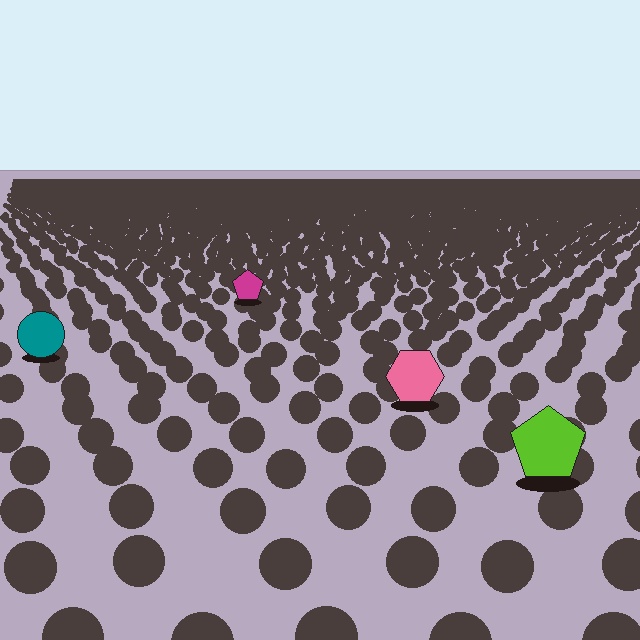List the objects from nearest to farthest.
From nearest to farthest: the lime pentagon, the pink hexagon, the teal circle, the magenta pentagon.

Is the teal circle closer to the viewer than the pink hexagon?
No. The pink hexagon is closer — you can tell from the texture gradient: the ground texture is coarser near it.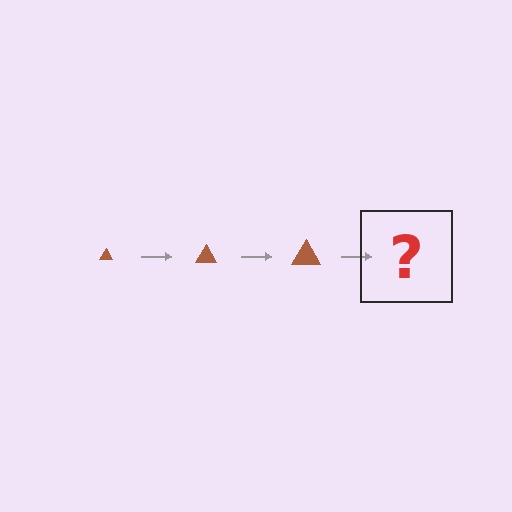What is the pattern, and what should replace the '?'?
The pattern is that the triangle gets progressively larger each step. The '?' should be a brown triangle, larger than the previous one.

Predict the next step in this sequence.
The next step is a brown triangle, larger than the previous one.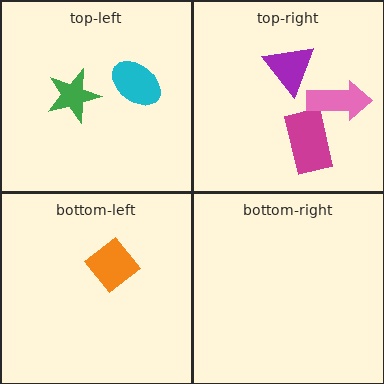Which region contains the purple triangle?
The top-right region.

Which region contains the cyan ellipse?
The top-left region.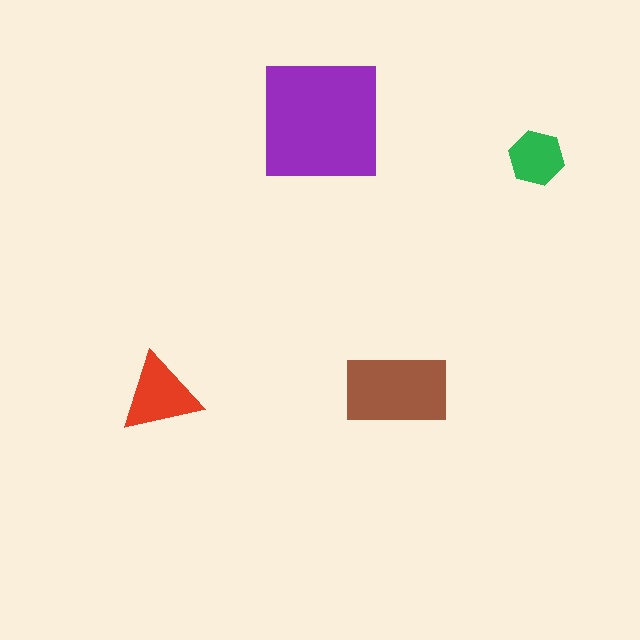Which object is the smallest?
The green hexagon.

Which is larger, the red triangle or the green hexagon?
The red triangle.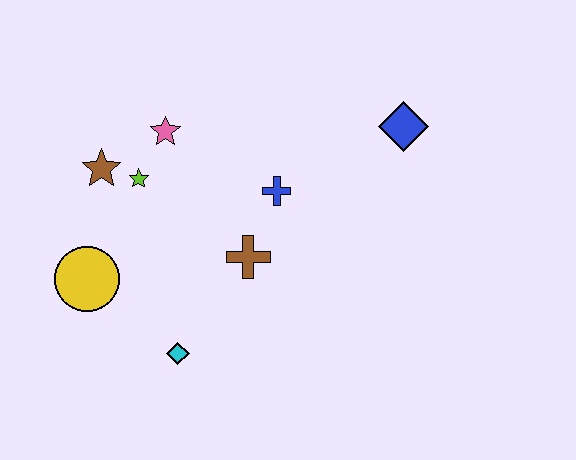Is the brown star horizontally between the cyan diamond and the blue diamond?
No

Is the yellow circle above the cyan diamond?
Yes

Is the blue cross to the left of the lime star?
No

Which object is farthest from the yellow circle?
The blue diamond is farthest from the yellow circle.